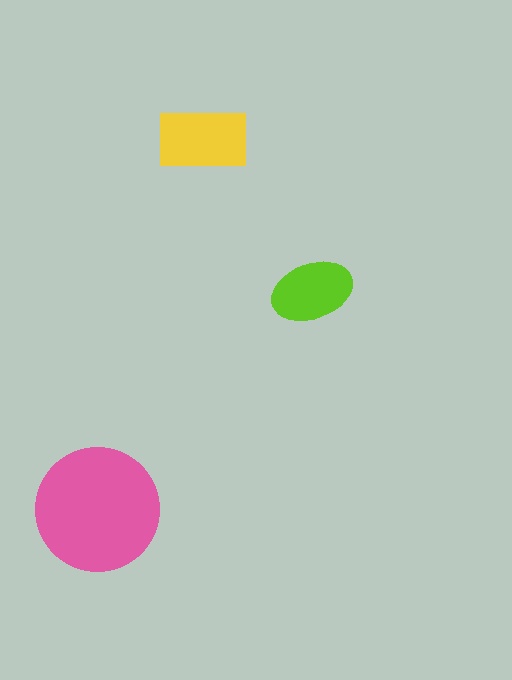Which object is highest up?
The yellow rectangle is topmost.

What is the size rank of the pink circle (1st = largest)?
1st.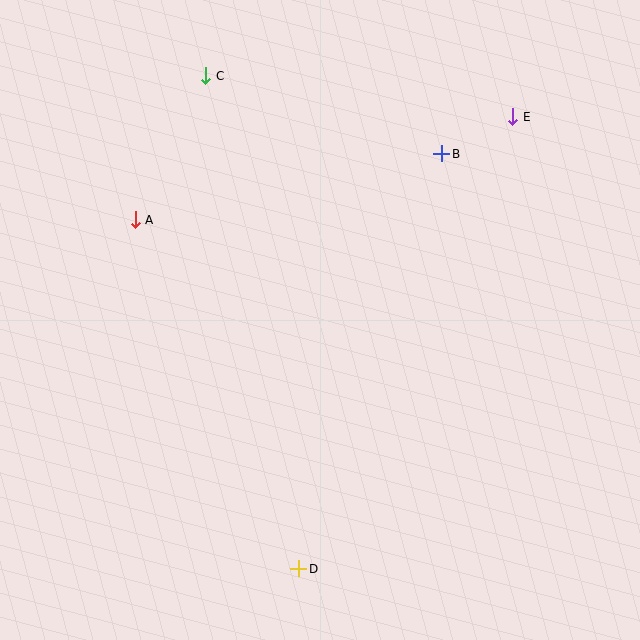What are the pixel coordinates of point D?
Point D is at (299, 569).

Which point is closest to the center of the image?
Point B at (442, 154) is closest to the center.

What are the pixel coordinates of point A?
Point A is at (135, 220).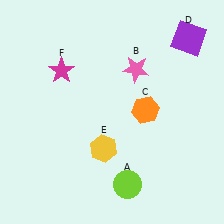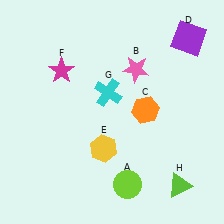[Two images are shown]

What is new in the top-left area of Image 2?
A cyan cross (G) was added in the top-left area of Image 2.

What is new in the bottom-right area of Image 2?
A lime triangle (H) was added in the bottom-right area of Image 2.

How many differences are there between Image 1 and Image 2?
There are 2 differences between the two images.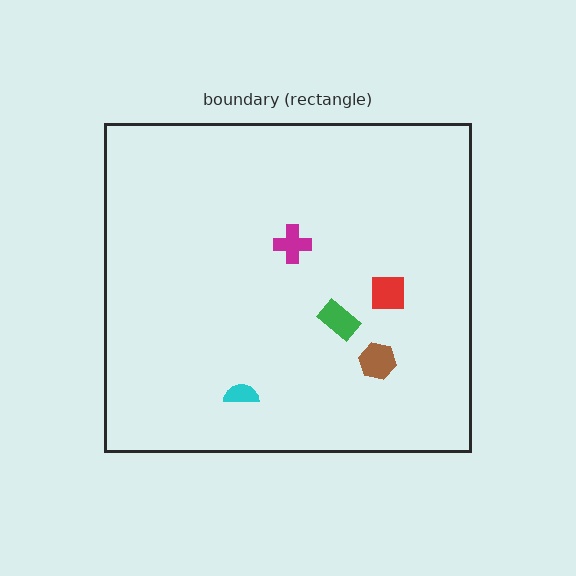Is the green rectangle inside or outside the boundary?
Inside.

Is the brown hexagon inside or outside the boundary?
Inside.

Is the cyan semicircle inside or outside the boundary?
Inside.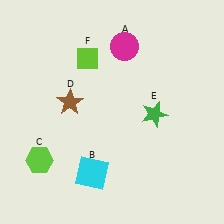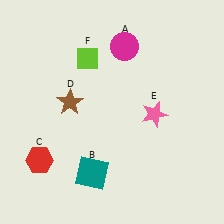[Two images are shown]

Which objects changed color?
B changed from cyan to teal. C changed from lime to red. E changed from green to pink.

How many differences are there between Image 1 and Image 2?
There are 3 differences between the two images.